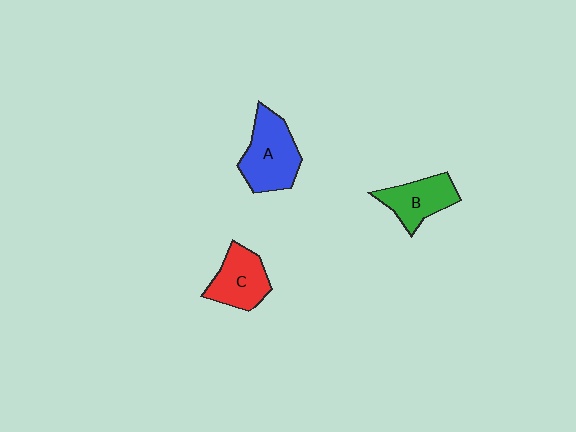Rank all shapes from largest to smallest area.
From largest to smallest: A (blue), C (red), B (green).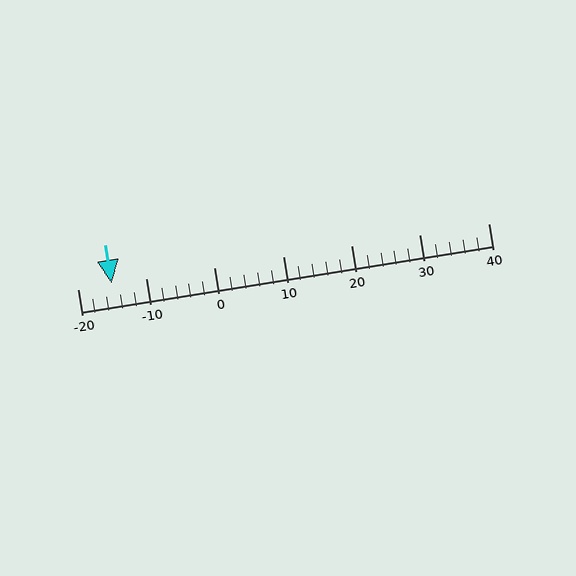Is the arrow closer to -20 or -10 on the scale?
The arrow is closer to -10.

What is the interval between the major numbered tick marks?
The major tick marks are spaced 10 units apart.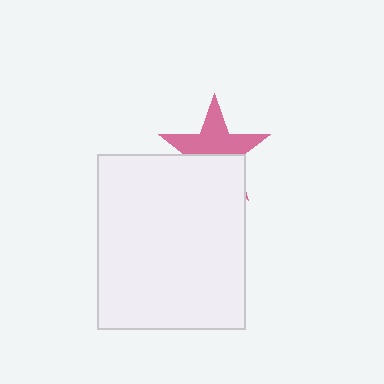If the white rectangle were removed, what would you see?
You would see the complete pink star.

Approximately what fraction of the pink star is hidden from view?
Roughly 44% of the pink star is hidden behind the white rectangle.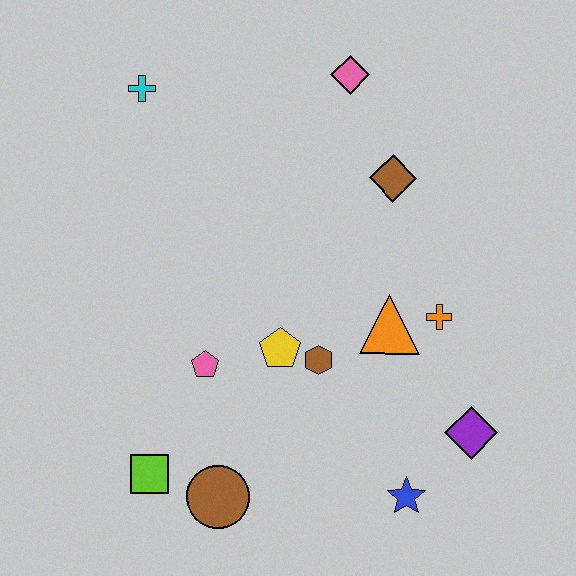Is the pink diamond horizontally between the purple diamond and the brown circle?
Yes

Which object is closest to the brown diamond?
The pink diamond is closest to the brown diamond.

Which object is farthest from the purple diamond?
The cyan cross is farthest from the purple diamond.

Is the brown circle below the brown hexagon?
Yes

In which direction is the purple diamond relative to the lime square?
The purple diamond is to the right of the lime square.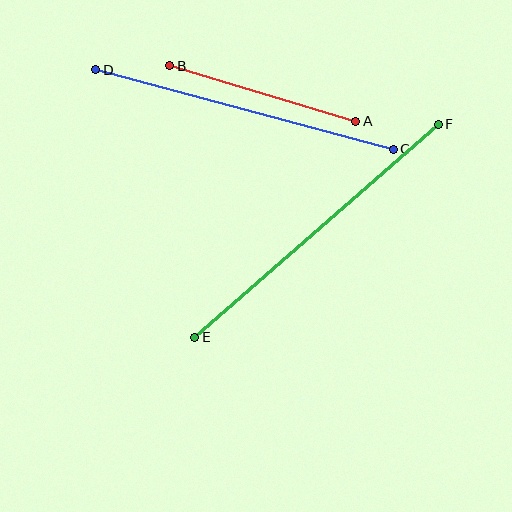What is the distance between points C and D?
The distance is approximately 308 pixels.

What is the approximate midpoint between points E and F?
The midpoint is at approximately (317, 231) pixels.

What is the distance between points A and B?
The distance is approximately 194 pixels.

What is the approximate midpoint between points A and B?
The midpoint is at approximately (263, 93) pixels.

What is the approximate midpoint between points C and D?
The midpoint is at approximately (244, 109) pixels.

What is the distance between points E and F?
The distance is approximately 324 pixels.